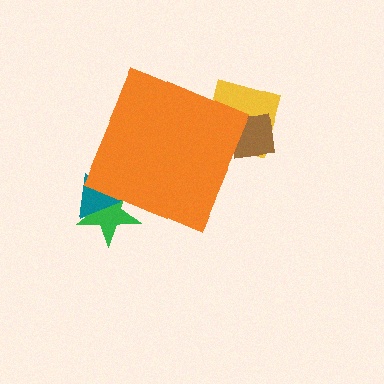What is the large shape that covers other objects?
An orange diamond.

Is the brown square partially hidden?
Yes, the brown square is partially hidden behind the orange diamond.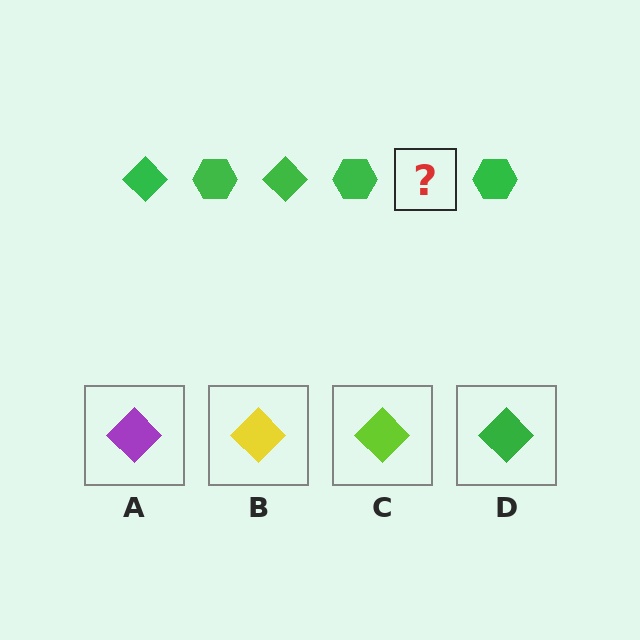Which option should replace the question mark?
Option D.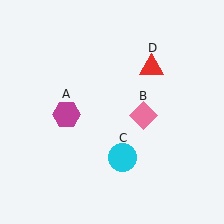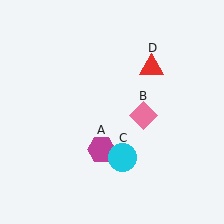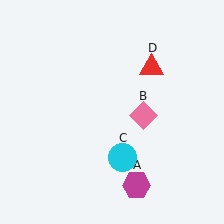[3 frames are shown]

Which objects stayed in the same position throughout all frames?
Pink diamond (object B) and cyan circle (object C) and red triangle (object D) remained stationary.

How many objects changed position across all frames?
1 object changed position: magenta hexagon (object A).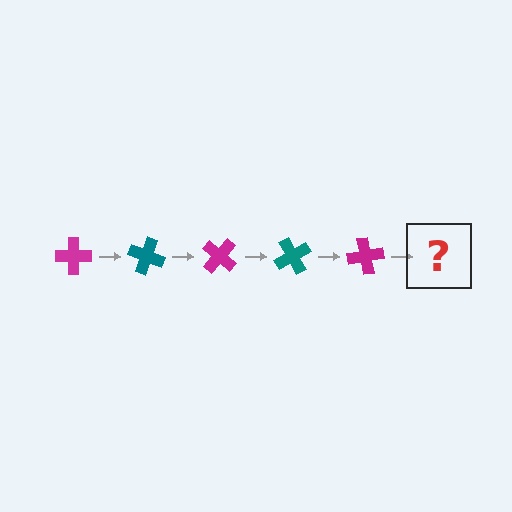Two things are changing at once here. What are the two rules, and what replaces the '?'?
The two rules are that it rotates 20 degrees each step and the color cycles through magenta and teal. The '?' should be a teal cross, rotated 100 degrees from the start.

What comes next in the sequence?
The next element should be a teal cross, rotated 100 degrees from the start.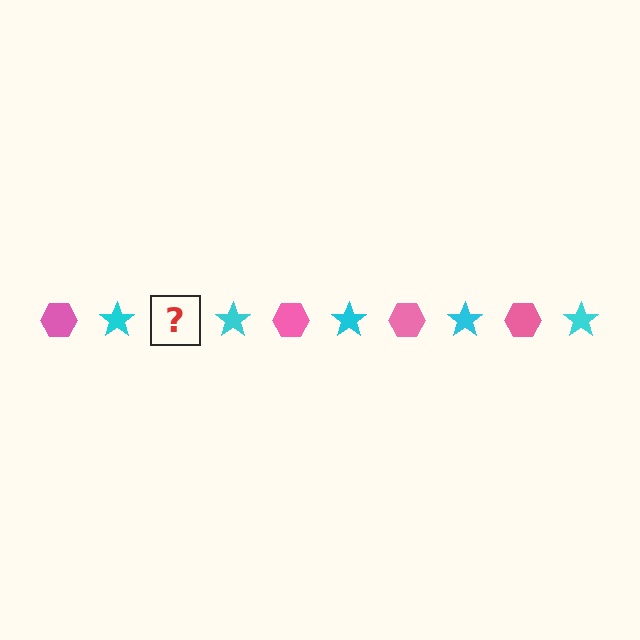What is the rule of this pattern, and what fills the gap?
The rule is that the pattern alternates between pink hexagon and cyan star. The gap should be filled with a pink hexagon.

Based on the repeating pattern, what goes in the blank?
The blank should be a pink hexagon.